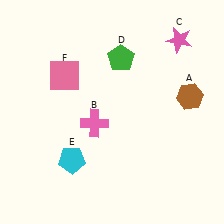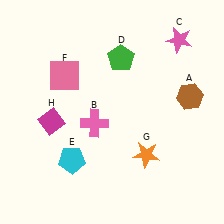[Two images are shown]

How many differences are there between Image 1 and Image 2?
There are 2 differences between the two images.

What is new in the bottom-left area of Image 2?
A magenta diamond (H) was added in the bottom-left area of Image 2.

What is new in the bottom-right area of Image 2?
An orange star (G) was added in the bottom-right area of Image 2.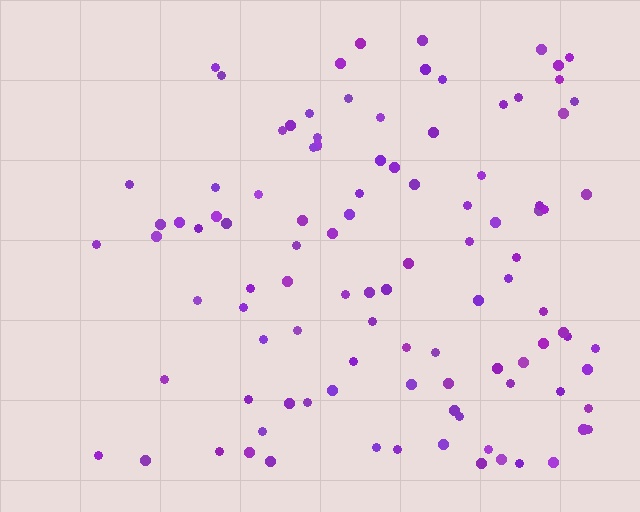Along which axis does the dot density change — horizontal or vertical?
Horizontal.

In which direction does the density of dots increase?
From left to right, with the right side densest.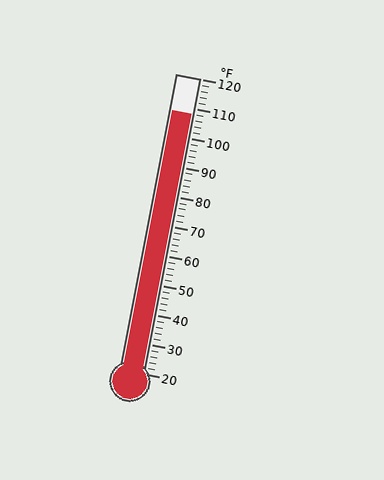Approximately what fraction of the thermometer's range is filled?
The thermometer is filled to approximately 90% of its range.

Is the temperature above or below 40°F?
The temperature is above 40°F.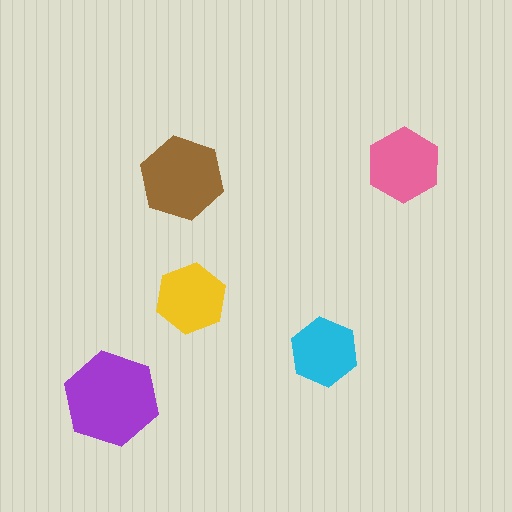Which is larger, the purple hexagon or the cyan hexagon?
The purple one.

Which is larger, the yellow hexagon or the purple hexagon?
The purple one.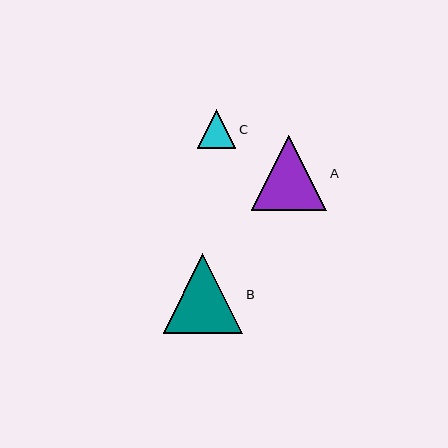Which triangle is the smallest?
Triangle C is the smallest with a size of approximately 38 pixels.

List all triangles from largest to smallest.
From largest to smallest: B, A, C.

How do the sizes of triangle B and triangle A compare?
Triangle B and triangle A are approximately the same size.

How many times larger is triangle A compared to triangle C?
Triangle A is approximately 2.0 times the size of triangle C.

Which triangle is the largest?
Triangle B is the largest with a size of approximately 79 pixels.